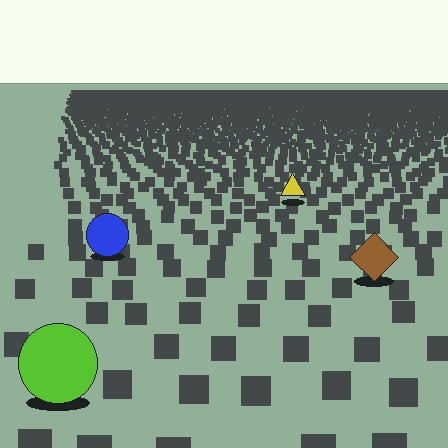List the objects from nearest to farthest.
From nearest to farthest: the lime circle, the brown diamond, the blue circle, the yellow triangle.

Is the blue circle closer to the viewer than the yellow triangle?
Yes. The blue circle is closer — you can tell from the texture gradient: the ground texture is coarser near it.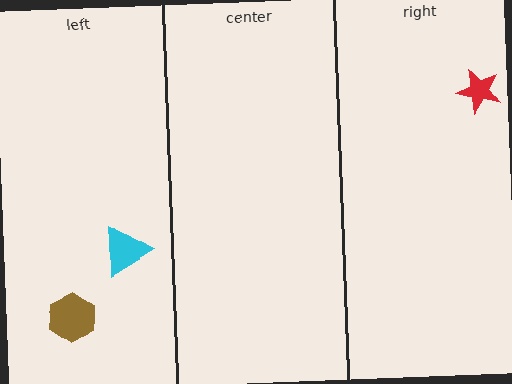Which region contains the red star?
The right region.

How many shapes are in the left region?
2.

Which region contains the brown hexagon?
The left region.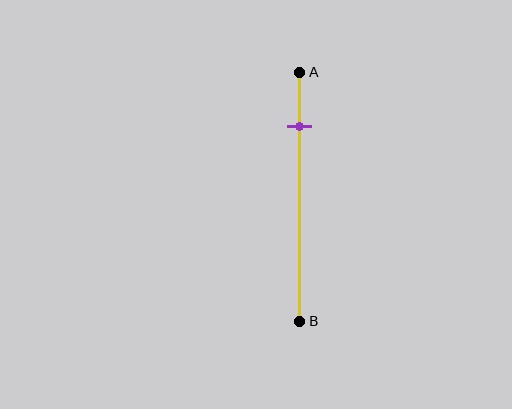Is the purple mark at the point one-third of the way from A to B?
No, the mark is at about 20% from A, not at the 33% one-third point.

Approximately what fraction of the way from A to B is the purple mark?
The purple mark is approximately 20% of the way from A to B.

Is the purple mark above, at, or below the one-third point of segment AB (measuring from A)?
The purple mark is above the one-third point of segment AB.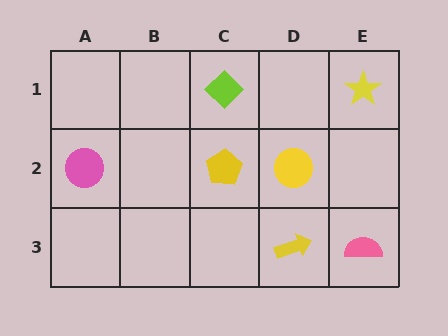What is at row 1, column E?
A yellow star.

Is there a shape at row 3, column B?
No, that cell is empty.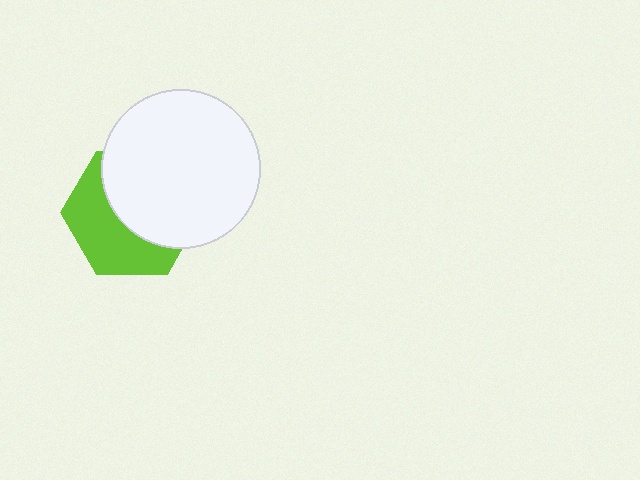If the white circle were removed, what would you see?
You would see the complete lime hexagon.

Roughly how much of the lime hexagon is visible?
About half of it is visible (roughly 47%).